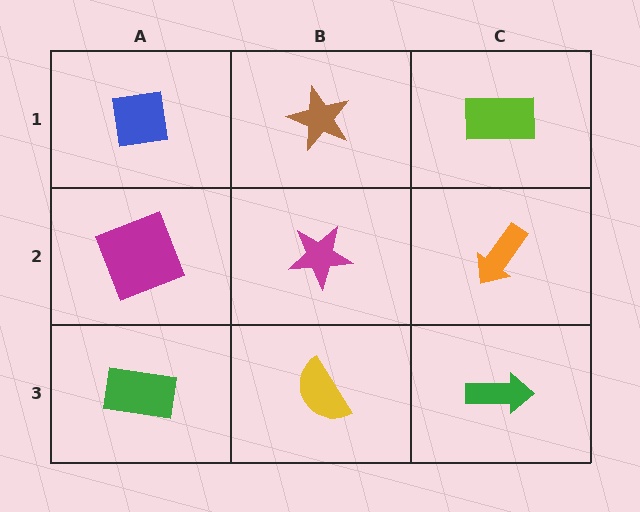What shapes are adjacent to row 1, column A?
A magenta square (row 2, column A), a brown star (row 1, column B).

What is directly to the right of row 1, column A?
A brown star.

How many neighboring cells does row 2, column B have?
4.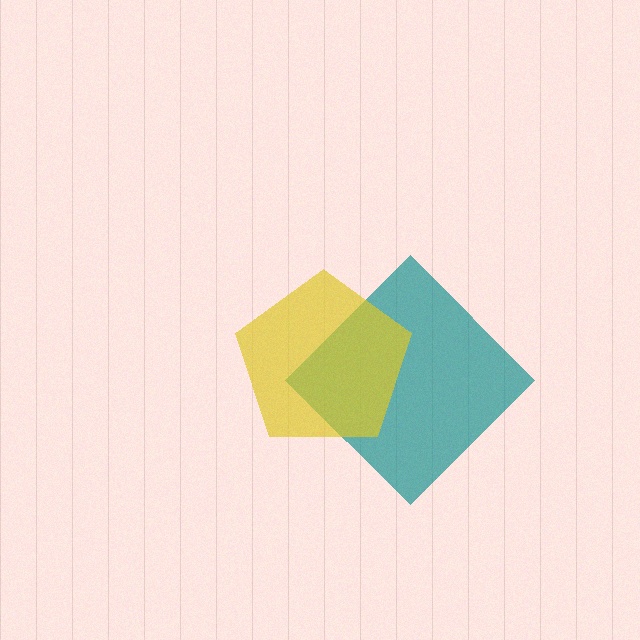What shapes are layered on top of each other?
The layered shapes are: a teal diamond, a yellow pentagon.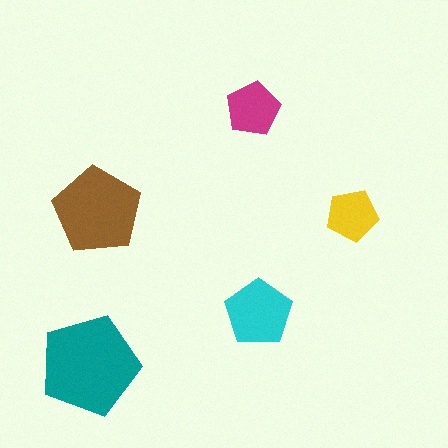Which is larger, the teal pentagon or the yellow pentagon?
The teal one.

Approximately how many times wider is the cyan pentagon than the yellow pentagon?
About 1.5 times wider.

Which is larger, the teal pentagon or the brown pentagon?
The teal one.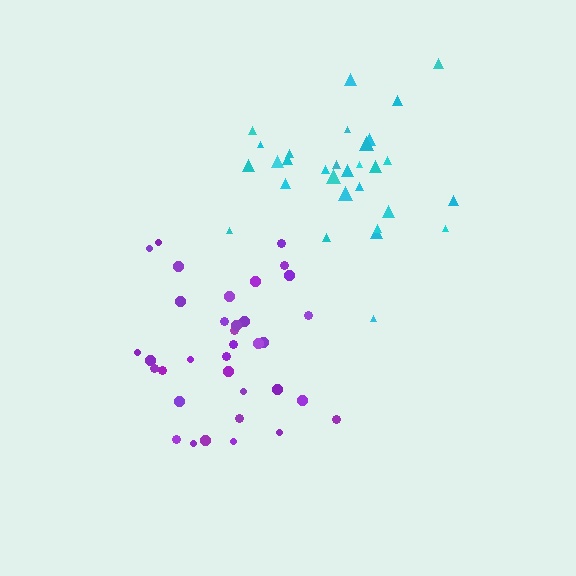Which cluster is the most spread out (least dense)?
Cyan.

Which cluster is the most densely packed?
Purple.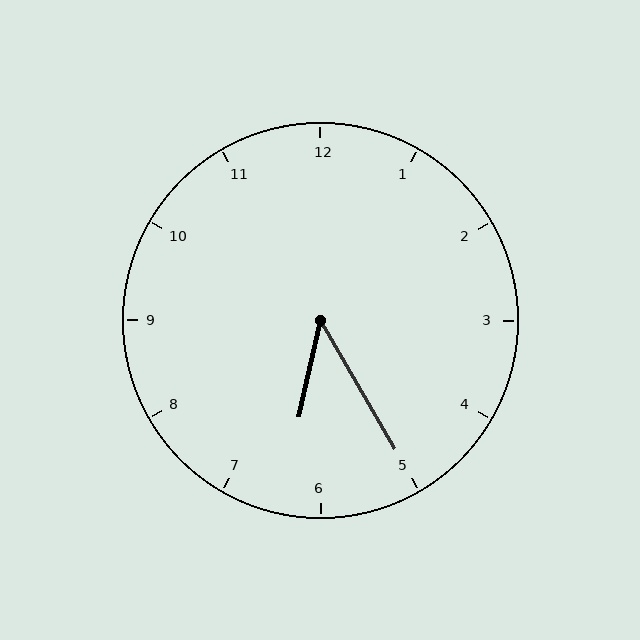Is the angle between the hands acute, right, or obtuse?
It is acute.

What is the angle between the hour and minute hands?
Approximately 42 degrees.